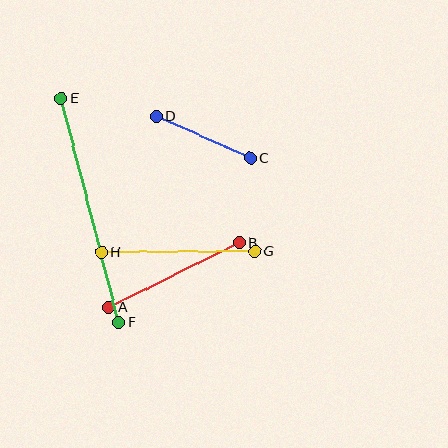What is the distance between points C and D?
The distance is approximately 103 pixels.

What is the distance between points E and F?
The distance is approximately 231 pixels.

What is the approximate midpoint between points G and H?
The midpoint is at approximately (178, 251) pixels.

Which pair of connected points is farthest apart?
Points E and F are farthest apart.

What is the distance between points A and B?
The distance is approximately 145 pixels.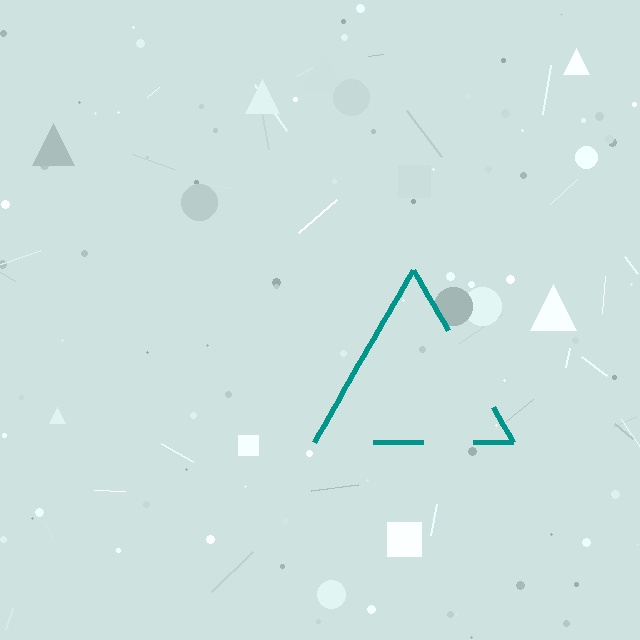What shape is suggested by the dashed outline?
The dashed outline suggests a triangle.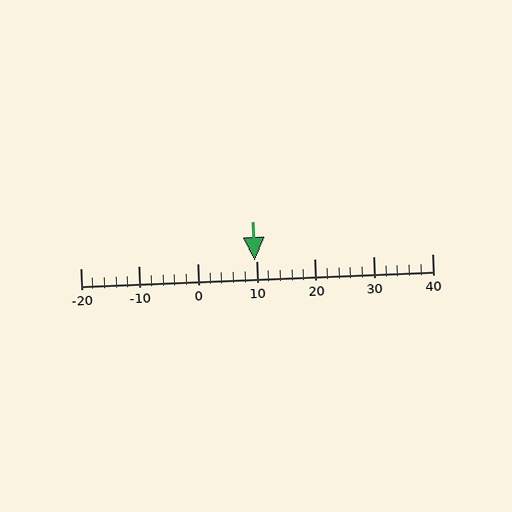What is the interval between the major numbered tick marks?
The major tick marks are spaced 10 units apart.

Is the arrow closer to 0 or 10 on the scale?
The arrow is closer to 10.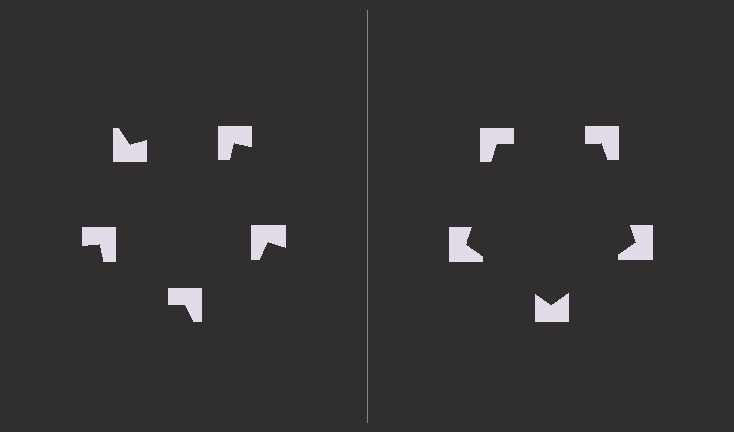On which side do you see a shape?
An illusory pentagon appears on the right side. On the left side the wedge cuts are rotated, so no coherent shape forms.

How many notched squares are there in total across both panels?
10 — 5 on each side.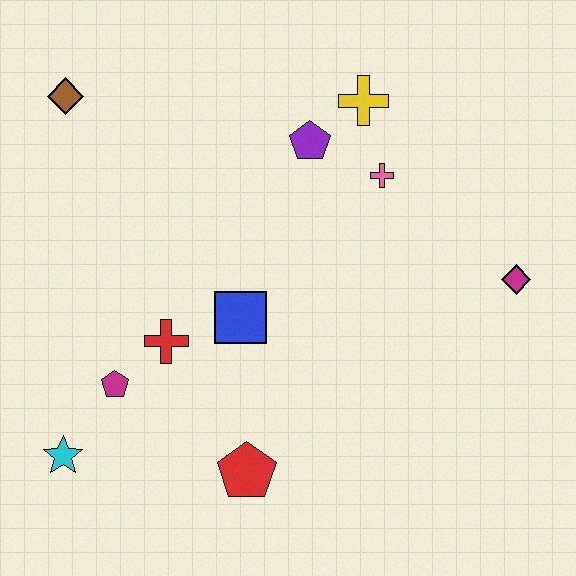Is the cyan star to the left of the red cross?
Yes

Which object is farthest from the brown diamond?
The magenta diamond is farthest from the brown diamond.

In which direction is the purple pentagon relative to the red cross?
The purple pentagon is above the red cross.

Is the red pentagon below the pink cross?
Yes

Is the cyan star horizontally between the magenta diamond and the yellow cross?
No